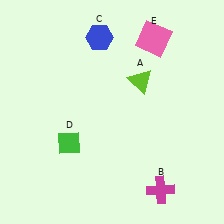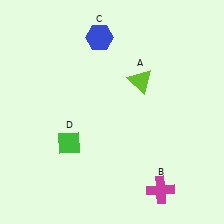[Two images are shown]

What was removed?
The pink square (E) was removed in Image 2.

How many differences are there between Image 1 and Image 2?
There is 1 difference between the two images.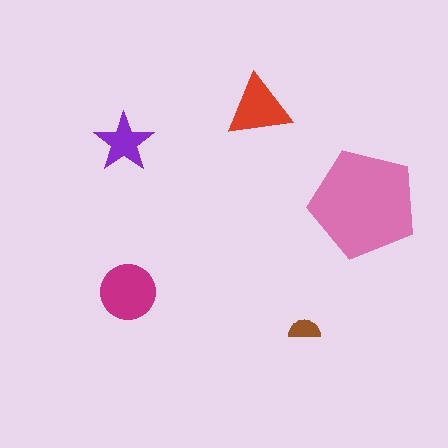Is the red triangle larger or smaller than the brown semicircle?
Larger.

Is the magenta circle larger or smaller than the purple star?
Larger.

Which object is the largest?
The pink pentagon.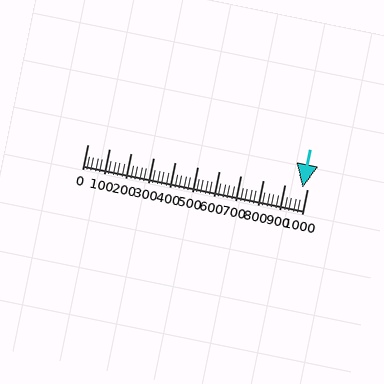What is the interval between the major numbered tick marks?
The major tick marks are spaced 100 units apart.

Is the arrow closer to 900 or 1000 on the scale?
The arrow is closer to 1000.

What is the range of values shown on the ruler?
The ruler shows values from 0 to 1000.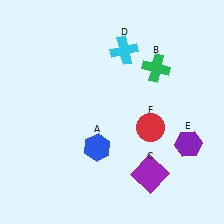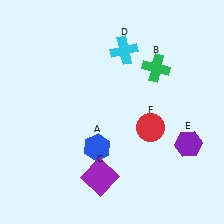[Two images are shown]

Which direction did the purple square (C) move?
The purple square (C) moved left.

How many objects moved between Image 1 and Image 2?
1 object moved between the two images.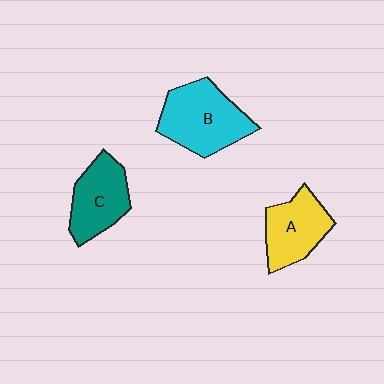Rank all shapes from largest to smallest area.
From largest to smallest: B (cyan), C (teal), A (yellow).